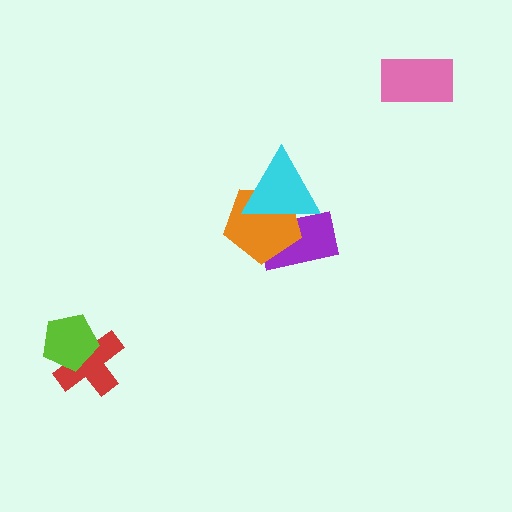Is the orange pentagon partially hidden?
Yes, it is partially covered by another shape.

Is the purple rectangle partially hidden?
Yes, it is partially covered by another shape.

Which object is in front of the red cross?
The lime pentagon is in front of the red cross.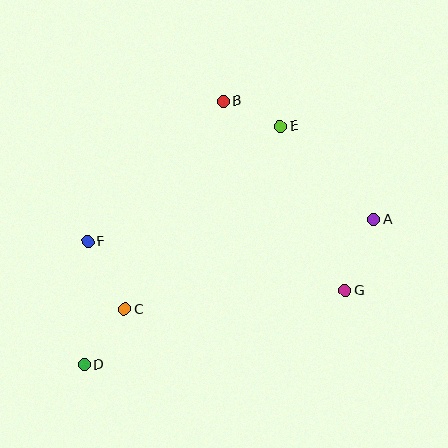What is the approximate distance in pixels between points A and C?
The distance between A and C is approximately 265 pixels.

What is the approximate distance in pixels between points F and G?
The distance between F and G is approximately 262 pixels.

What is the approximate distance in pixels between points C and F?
The distance between C and F is approximately 78 pixels.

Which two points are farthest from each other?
Points A and D are farthest from each other.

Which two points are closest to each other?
Points B and E are closest to each other.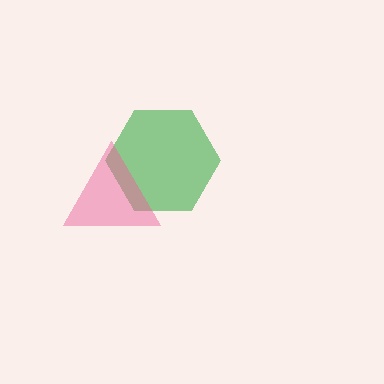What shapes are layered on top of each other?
The layered shapes are: a green hexagon, a pink triangle.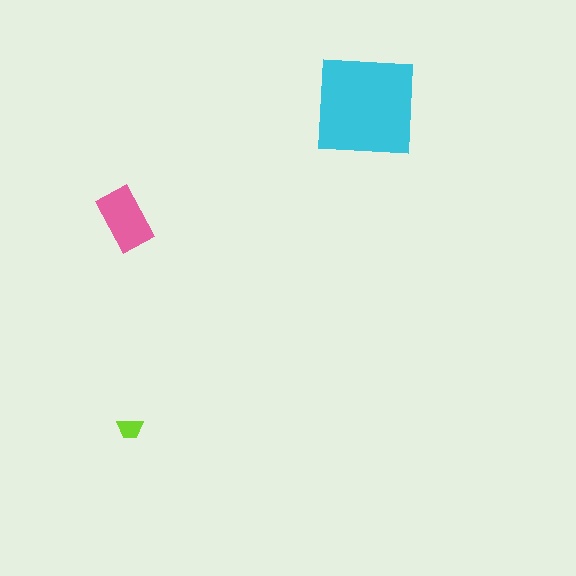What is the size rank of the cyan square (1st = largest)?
1st.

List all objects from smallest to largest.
The lime trapezoid, the pink rectangle, the cyan square.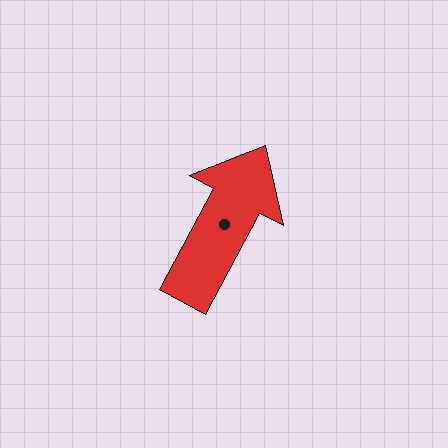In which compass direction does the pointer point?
Northeast.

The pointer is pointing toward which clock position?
Roughly 1 o'clock.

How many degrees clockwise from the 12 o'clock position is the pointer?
Approximately 28 degrees.